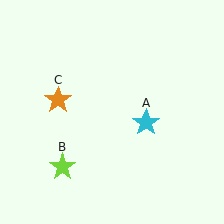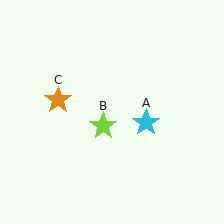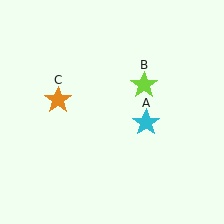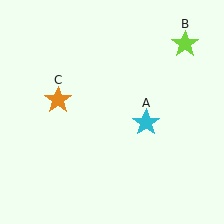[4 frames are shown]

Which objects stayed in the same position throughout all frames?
Cyan star (object A) and orange star (object C) remained stationary.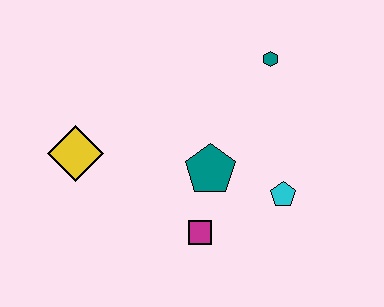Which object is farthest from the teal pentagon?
The yellow diamond is farthest from the teal pentagon.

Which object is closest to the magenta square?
The teal pentagon is closest to the magenta square.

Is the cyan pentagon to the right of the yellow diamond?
Yes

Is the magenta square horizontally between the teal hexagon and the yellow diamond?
Yes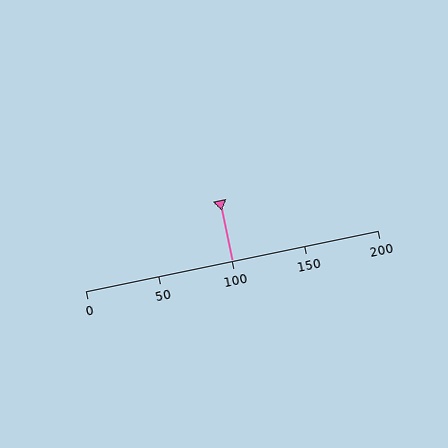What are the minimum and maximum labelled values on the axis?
The axis runs from 0 to 200.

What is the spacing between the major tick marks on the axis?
The major ticks are spaced 50 apart.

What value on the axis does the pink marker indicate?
The marker indicates approximately 100.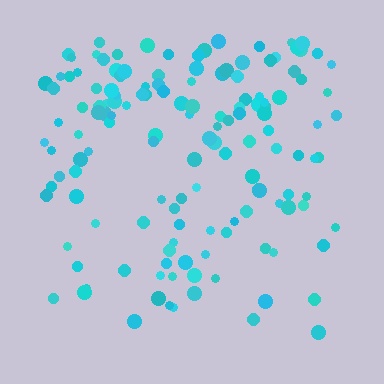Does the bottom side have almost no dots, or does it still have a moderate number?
Still a moderate number, just noticeably fewer than the top.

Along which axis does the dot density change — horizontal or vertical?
Vertical.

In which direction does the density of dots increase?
From bottom to top, with the top side densest.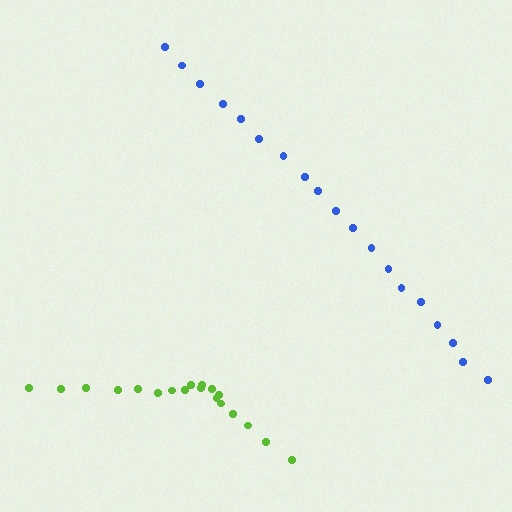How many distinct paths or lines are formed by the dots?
There are 2 distinct paths.